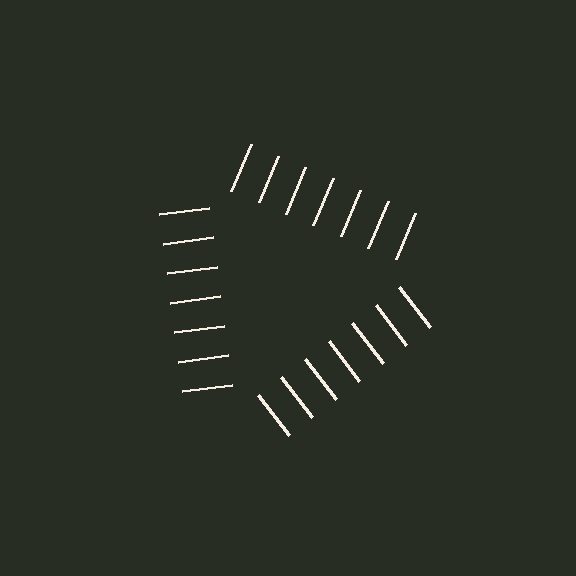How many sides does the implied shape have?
3 sides — the line-ends trace a triangle.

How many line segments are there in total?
21 — 7 along each of the 3 edges.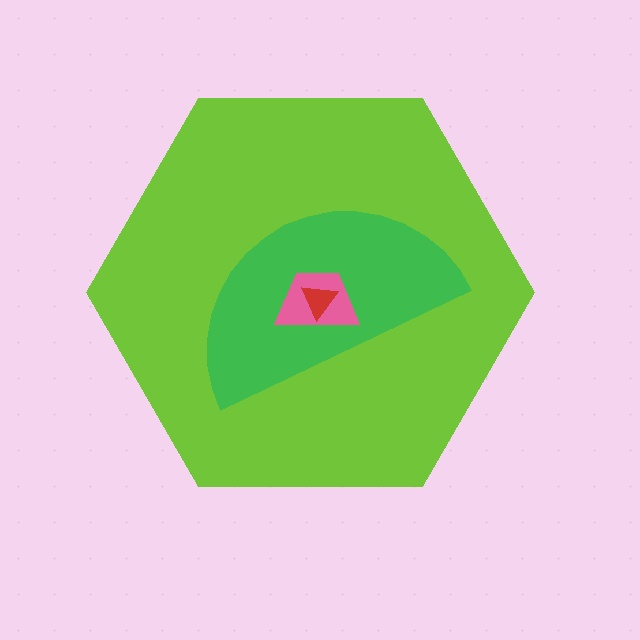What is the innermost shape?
The red triangle.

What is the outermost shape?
The lime hexagon.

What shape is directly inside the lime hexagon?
The green semicircle.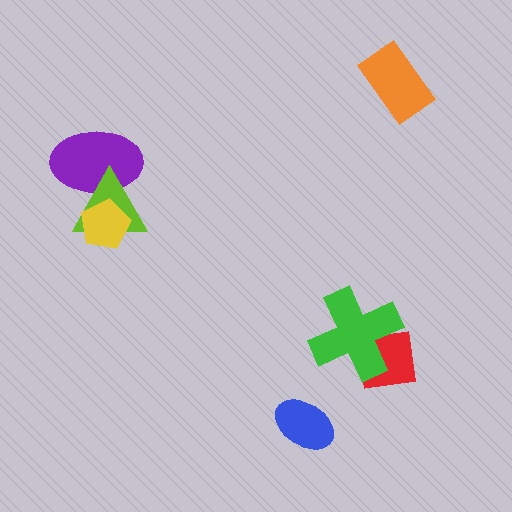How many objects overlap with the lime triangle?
2 objects overlap with the lime triangle.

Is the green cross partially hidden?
No, no other shape covers it.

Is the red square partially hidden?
Yes, it is partially covered by another shape.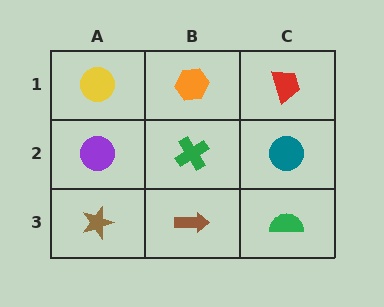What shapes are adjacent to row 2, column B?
An orange hexagon (row 1, column B), a brown arrow (row 3, column B), a purple circle (row 2, column A), a teal circle (row 2, column C).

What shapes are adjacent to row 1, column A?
A purple circle (row 2, column A), an orange hexagon (row 1, column B).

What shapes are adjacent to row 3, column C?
A teal circle (row 2, column C), a brown arrow (row 3, column B).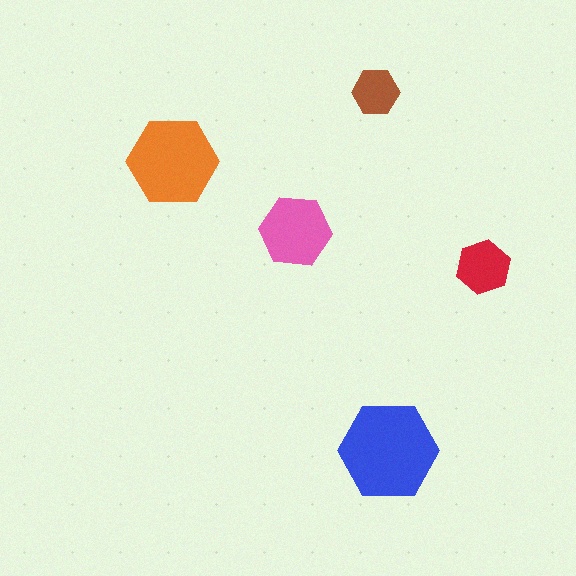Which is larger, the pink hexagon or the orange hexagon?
The orange one.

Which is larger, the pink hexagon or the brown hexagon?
The pink one.